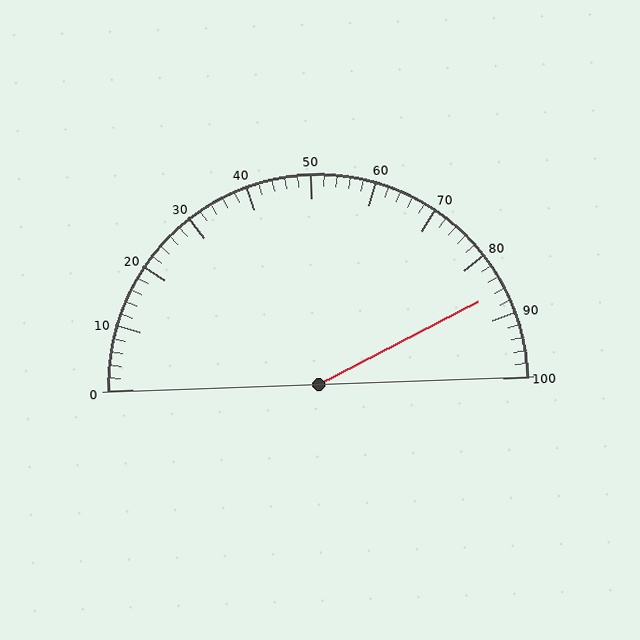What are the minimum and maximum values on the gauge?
The gauge ranges from 0 to 100.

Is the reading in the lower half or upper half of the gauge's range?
The reading is in the upper half of the range (0 to 100).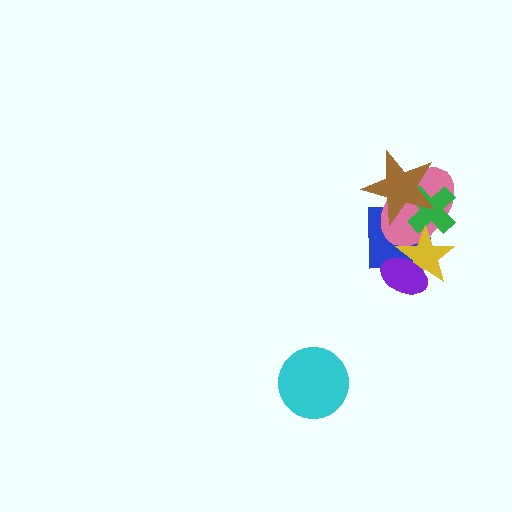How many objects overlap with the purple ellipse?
2 objects overlap with the purple ellipse.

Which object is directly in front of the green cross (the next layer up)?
The yellow star is directly in front of the green cross.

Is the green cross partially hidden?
Yes, it is partially covered by another shape.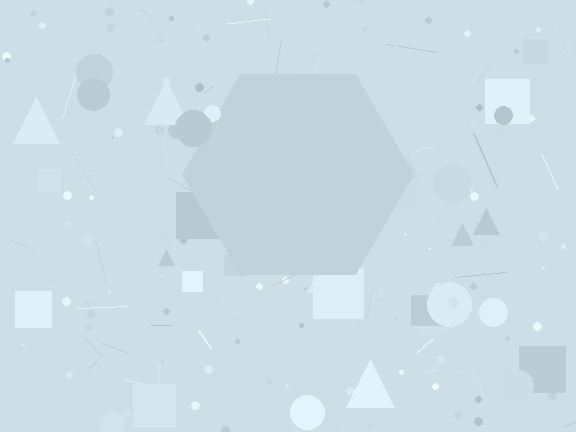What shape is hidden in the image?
A hexagon is hidden in the image.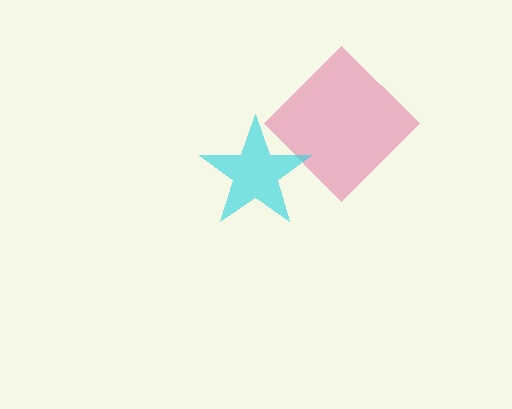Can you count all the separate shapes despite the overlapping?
Yes, there are 2 separate shapes.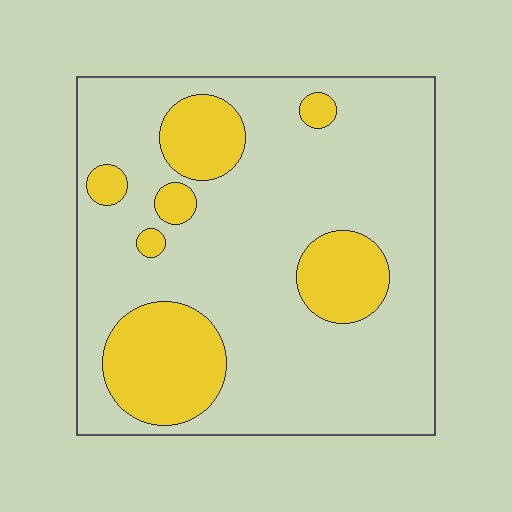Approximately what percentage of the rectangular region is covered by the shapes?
Approximately 25%.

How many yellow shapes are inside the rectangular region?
7.